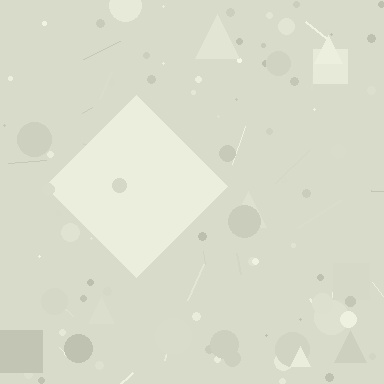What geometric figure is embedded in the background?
A diamond is embedded in the background.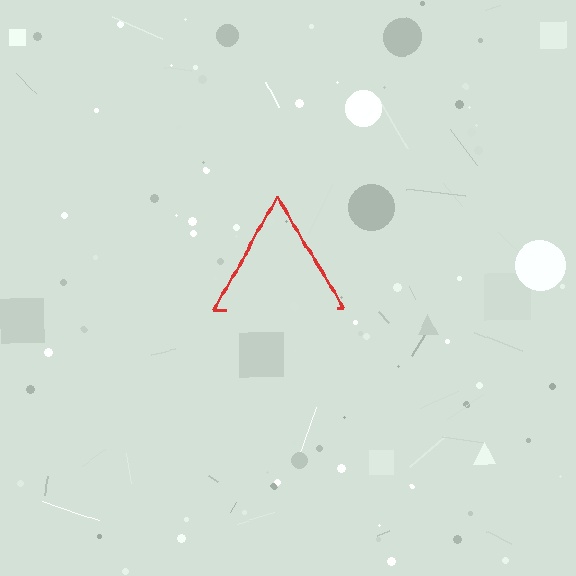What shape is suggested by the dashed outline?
The dashed outline suggests a triangle.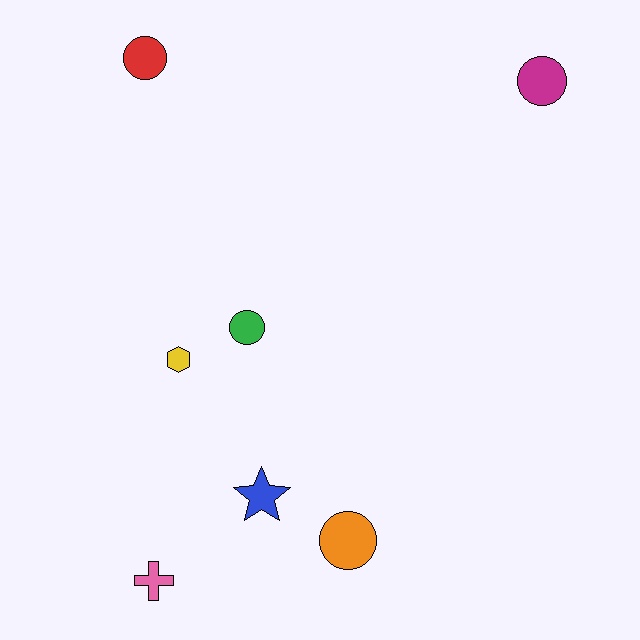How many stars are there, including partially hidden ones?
There is 1 star.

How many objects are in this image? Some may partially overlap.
There are 7 objects.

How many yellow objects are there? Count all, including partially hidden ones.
There is 1 yellow object.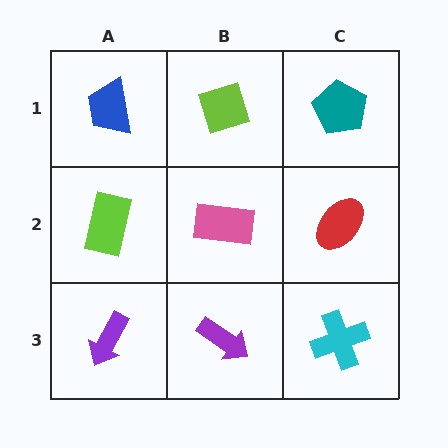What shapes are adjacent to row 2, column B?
A lime diamond (row 1, column B), a purple arrow (row 3, column B), a lime rectangle (row 2, column A), a red ellipse (row 2, column C).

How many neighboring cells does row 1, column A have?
2.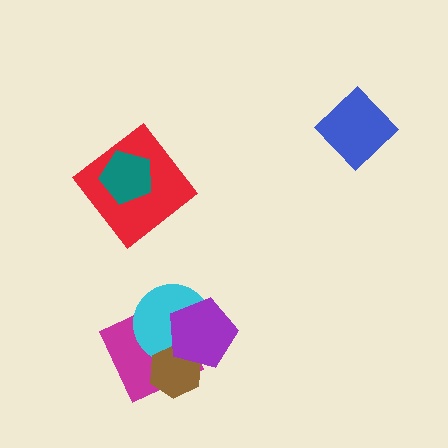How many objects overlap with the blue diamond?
0 objects overlap with the blue diamond.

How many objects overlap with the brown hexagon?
3 objects overlap with the brown hexagon.